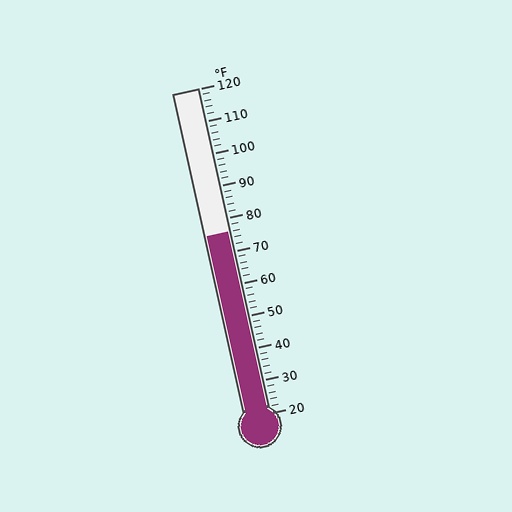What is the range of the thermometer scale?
The thermometer scale ranges from 20°F to 120°F.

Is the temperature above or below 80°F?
The temperature is below 80°F.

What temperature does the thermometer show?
The thermometer shows approximately 76°F.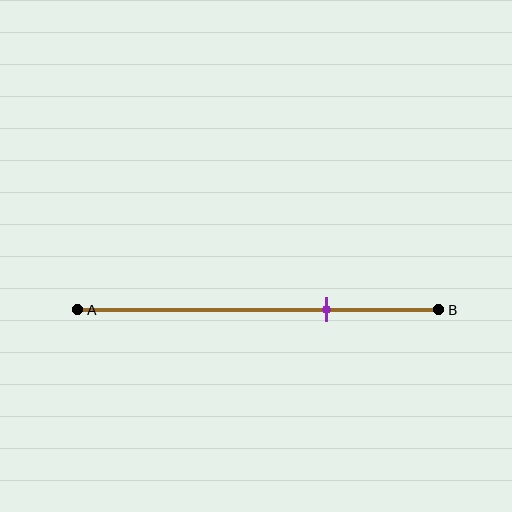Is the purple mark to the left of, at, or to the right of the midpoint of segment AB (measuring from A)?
The purple mark is to the right of the midpoint of segment AB.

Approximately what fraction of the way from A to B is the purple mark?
The purple mark is approximately 70% of the way from A to B.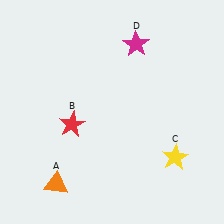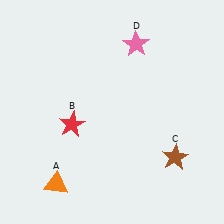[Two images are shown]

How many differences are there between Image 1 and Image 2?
There are 2 differences between the two images.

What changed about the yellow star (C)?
In Image 1, C is yellow. In Image 2, it changed to brown.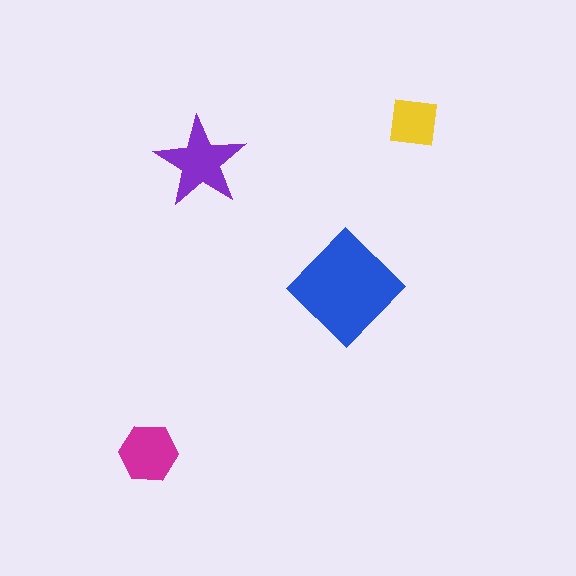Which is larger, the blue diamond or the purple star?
The blue diamond.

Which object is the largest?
The blue diamond.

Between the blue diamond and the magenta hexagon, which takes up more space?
The blue diamond.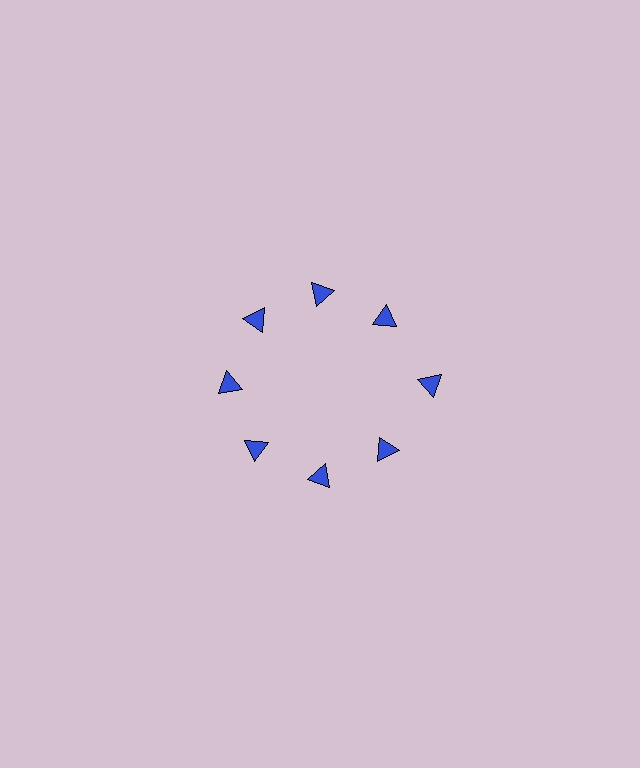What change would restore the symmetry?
The symmetry would be restored by moving it inward, back onto the ring so that all 8 triangles sit at equal angles and equal distance from the center.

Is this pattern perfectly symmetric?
No. The 8 blue triangles are arranged in a ring, but one element near the 3 o'clock position is pushed outward from the center, breaking the 8-fold rotational symmetry.